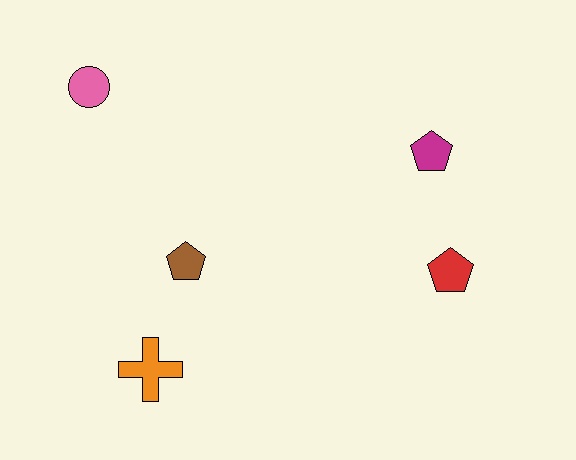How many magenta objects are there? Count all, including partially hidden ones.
There is 1 magenta object.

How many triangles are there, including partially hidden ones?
There are no triangles.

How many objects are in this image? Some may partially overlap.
There are 5 objects.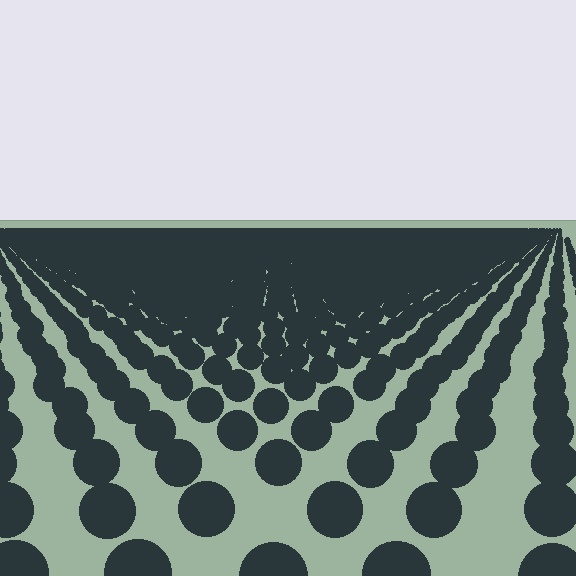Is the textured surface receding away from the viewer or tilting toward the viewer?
The surface is receding away from the viewer. Texture elements get smaller and denser toward the top.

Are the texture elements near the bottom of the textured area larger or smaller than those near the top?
Larger. Near the bottom, elements are closer to the viewer and appear at a bigger on-screen size.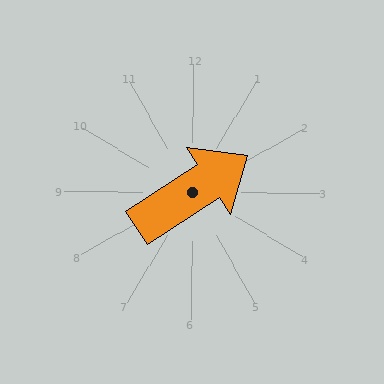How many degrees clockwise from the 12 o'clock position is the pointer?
Approximately 57 degrees.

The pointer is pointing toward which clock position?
Roughly 2 o'clock.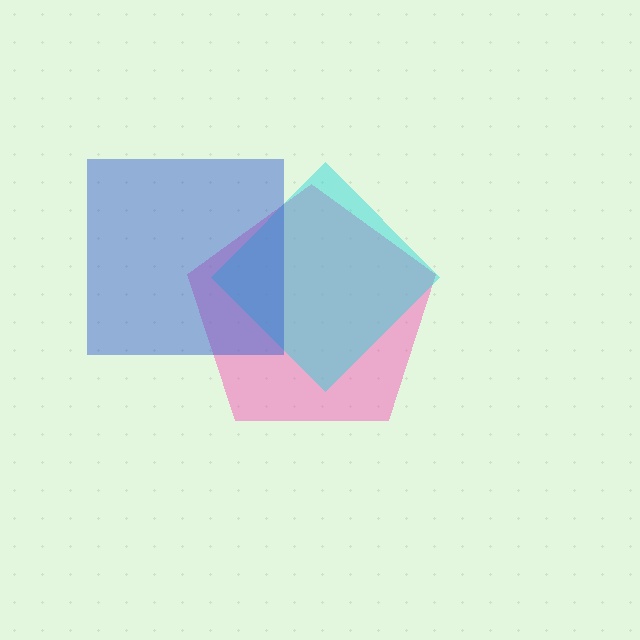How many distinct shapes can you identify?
There are 3 distinct shapes: a pink pentagon, a cyan diamond, a blue square.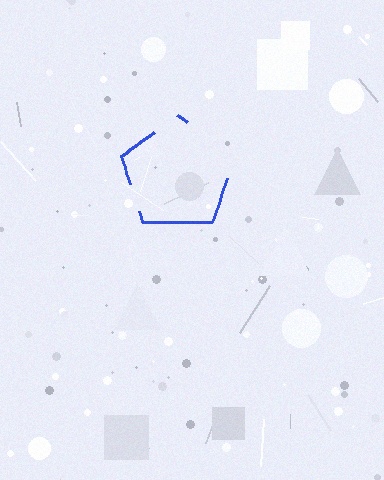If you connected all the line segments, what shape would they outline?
They would outline a pentagon.